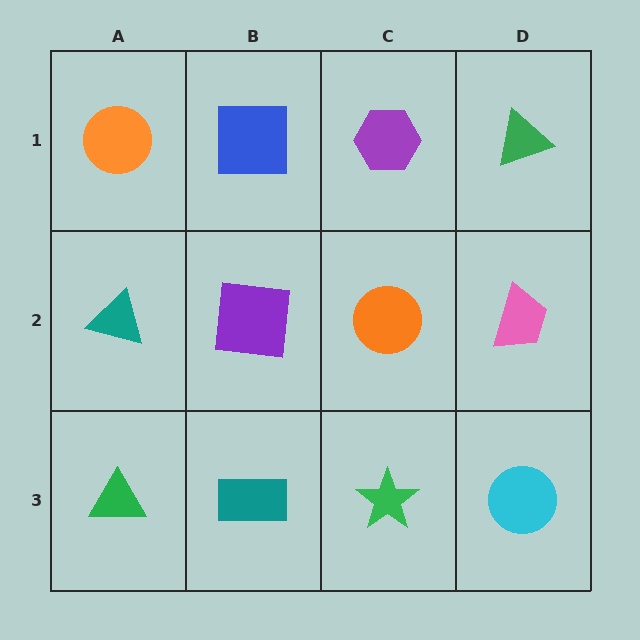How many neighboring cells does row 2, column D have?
3.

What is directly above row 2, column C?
A purple hexagon.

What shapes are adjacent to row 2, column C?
A purple hexagon (row 1, column C), a green star (row 3, column C), a purple square (row 2, column B), a pink trapezoid (row 2, column D).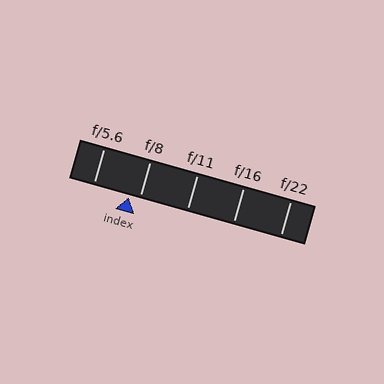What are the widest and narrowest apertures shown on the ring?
The widest aperture shown is f/5.6 and the narrowest is f/22.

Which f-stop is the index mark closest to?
The index mark is closest to f/8.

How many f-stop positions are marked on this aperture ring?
There are 5 f-stop positions marked.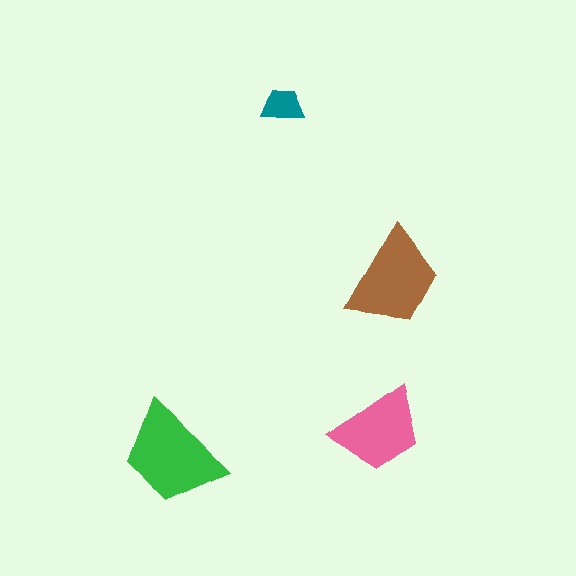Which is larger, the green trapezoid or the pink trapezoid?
The green one.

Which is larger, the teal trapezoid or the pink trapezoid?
The pink one.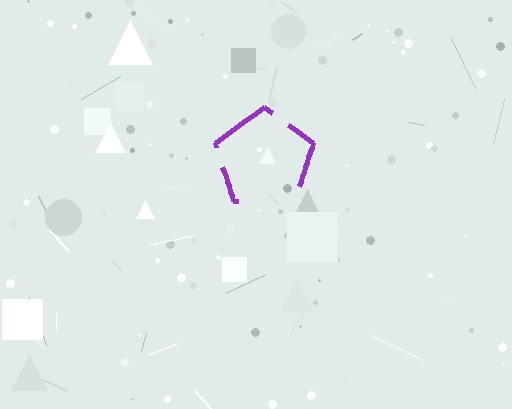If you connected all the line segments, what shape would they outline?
They would outline a pentagon.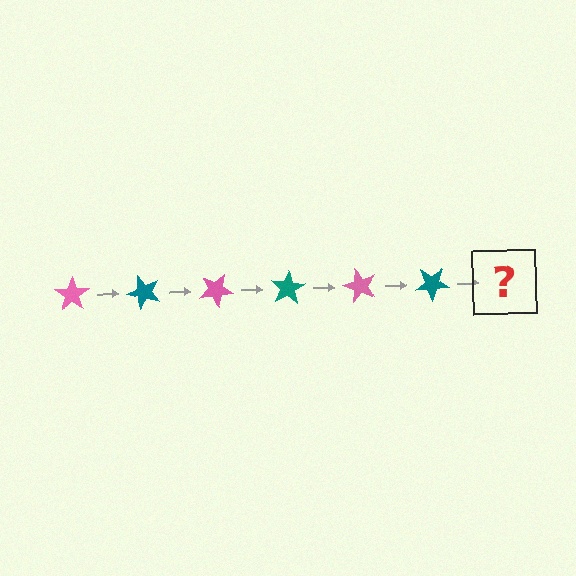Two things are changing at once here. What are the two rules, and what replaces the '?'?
The two rules are that it rotates 50 degrees each step and the color cycles through pink and teal. The '?' should be a pink star, rotated 300 degrees from the start.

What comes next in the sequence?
The next element should be a pink star, rotated 300 degrees from the start.